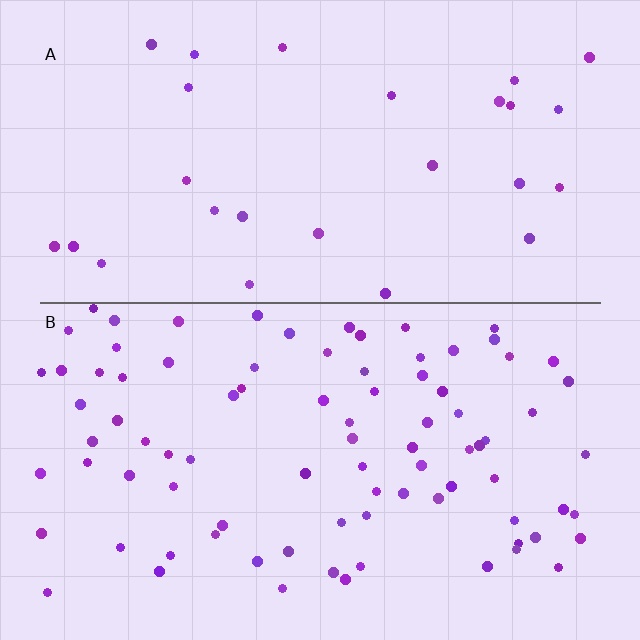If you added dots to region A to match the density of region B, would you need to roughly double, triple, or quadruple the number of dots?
Approximately triple.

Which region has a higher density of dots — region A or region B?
B (the bottom).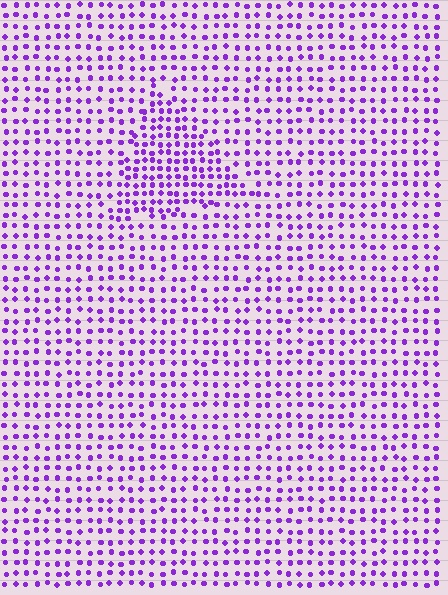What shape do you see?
I see a triangle.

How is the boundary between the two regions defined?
The boundary is defined by a change in element density (approximately 1.6x ratio). All elements are the same color, size, and shape.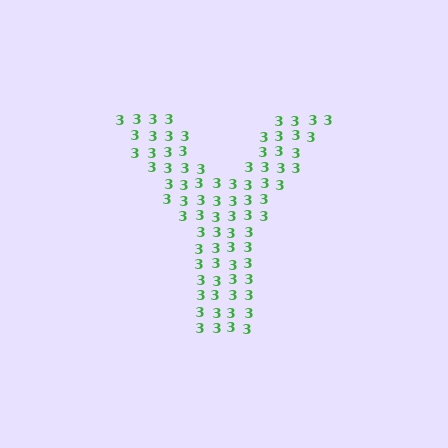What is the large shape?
The large shape is the letter Y.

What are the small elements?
The small elements are digit 3's.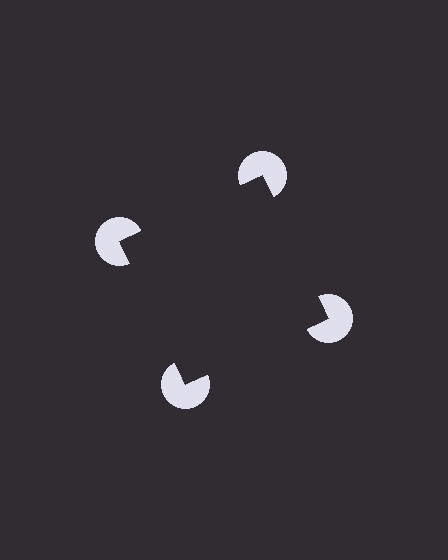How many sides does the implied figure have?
4 sides.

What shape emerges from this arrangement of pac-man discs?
An illusory square — its edges are inferred from the aligned wedge cuts in the pac-man discs, not physically drawn.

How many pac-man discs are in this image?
There are 4 — one at each vertex of the illusory square.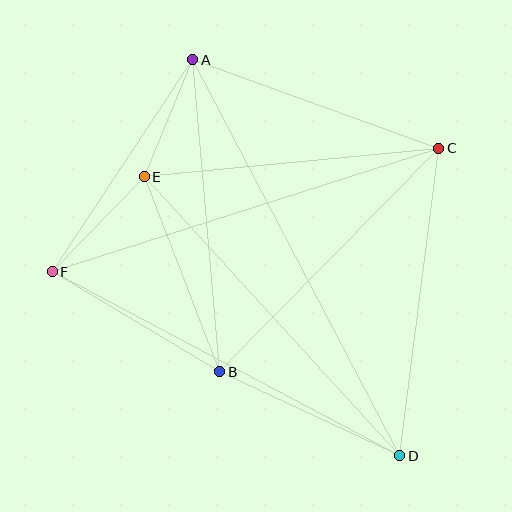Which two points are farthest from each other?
Points A and D are farthest from each other.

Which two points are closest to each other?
Points A and E are closest to each other.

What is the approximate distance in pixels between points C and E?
The distance between C and E is approximately 296 pixels.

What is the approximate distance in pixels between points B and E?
The distance between B and E is approximately 209 pixels.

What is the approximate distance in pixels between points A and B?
The distance between A and B is approximately 313 pixels.